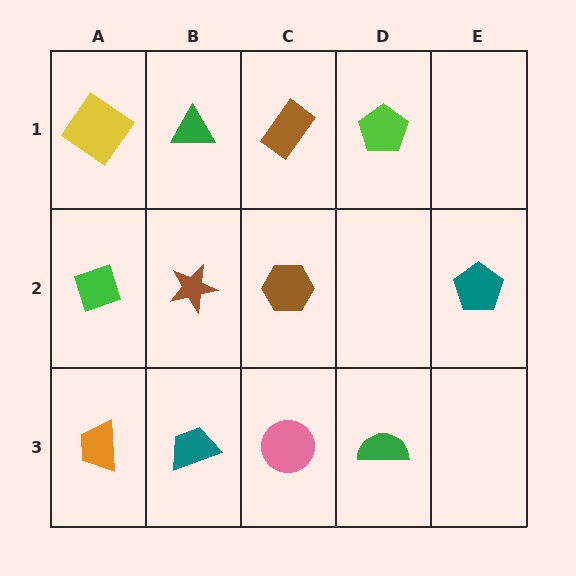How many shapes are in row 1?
4 shapes.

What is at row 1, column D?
A lime pentagon.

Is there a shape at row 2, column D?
No, that cell is empty.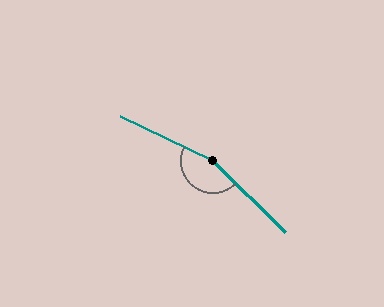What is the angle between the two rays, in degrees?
Approximately 161 degrees.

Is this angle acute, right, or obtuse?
It is obtuse.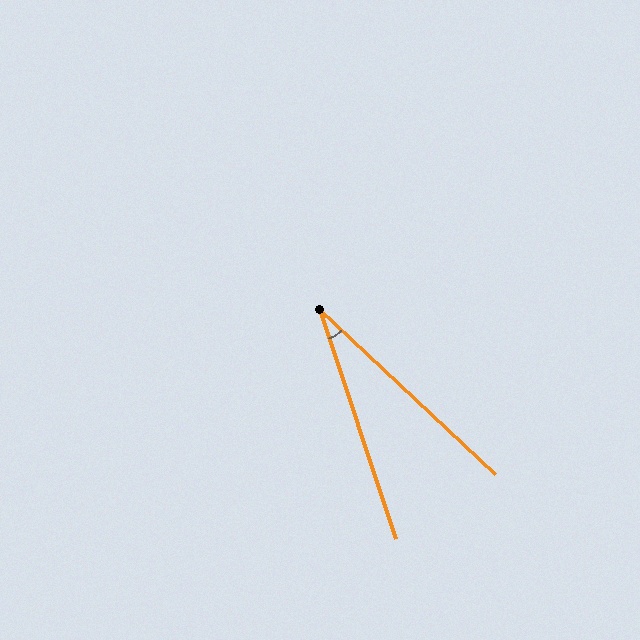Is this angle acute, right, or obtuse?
It is acute.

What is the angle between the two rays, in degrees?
Approximately 28 degrees.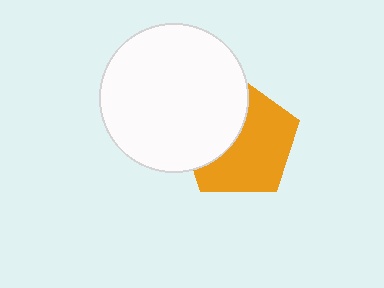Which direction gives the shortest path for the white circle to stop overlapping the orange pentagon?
Moving left gives the shortest separation.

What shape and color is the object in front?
The object in front is a white circle.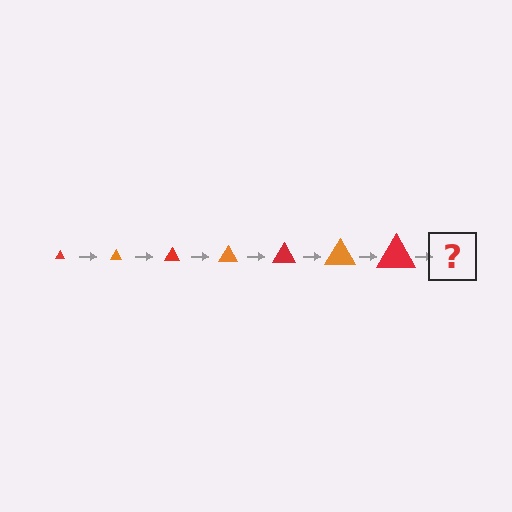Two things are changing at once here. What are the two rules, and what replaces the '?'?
The two rules are that the triangle grows larger each step and the color cycles through red and orange. The '?' should be an orange triangle, larger than the previous one.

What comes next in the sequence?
The next element should be an orange triangle, larger than the previous one.